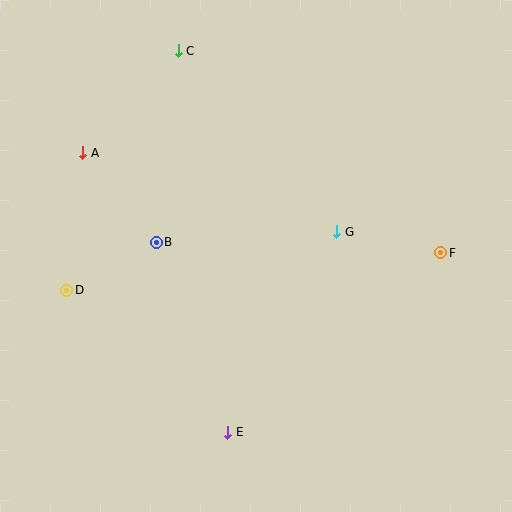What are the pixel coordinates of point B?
Point B is at (156, 242).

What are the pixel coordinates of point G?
Point G is at (337, 232).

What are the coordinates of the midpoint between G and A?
The midpoint between G and A is at (210, 192).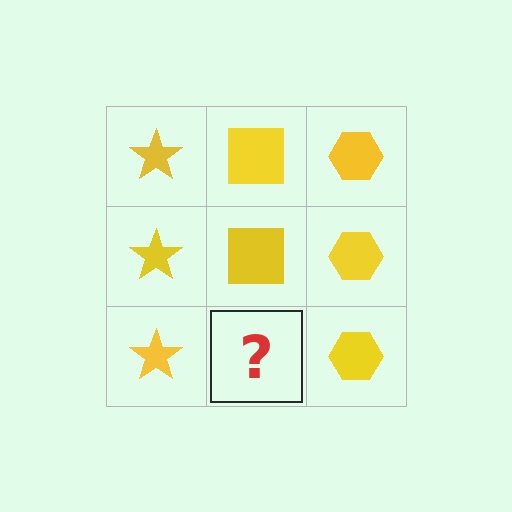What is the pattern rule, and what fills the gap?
The rule is that each column has a consistent shape. The gap should be filled with a yellow square.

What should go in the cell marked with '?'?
The missing cell should contain a yellow square.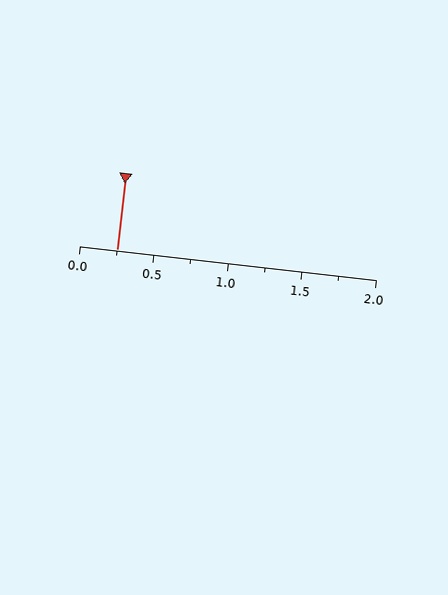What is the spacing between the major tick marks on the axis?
The major ticks are spaced 0.5 apart.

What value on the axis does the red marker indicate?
The marker indicates approximately 0.25.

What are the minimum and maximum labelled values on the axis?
The axis runs from 0.0 to 2.0.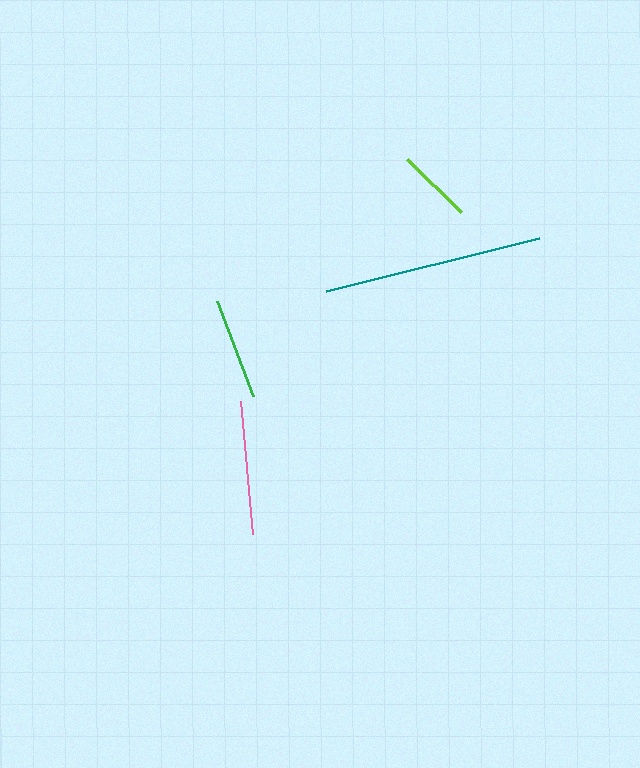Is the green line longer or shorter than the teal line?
The teal line is longer than the green line.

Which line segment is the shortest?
The lime line is the shortest at approximately 75 pixels.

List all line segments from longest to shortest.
From longest to shortest: teal, pink, green, lime.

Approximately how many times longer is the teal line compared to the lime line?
The teal line is approximately 2.9 times the length of the lime line.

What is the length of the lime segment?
The lime segment is approximately 75 pixels long.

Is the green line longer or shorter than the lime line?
The green line is longer than the lime line.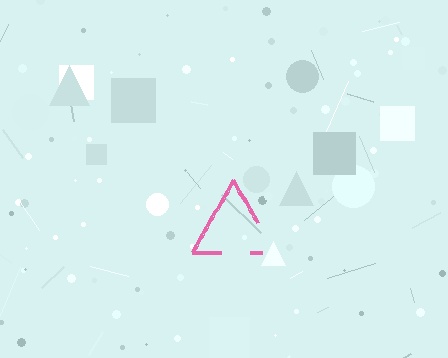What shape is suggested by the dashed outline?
The dashed outline suggests a triangle.